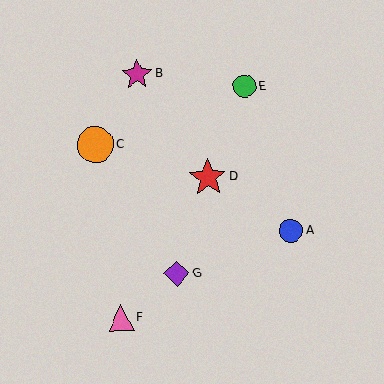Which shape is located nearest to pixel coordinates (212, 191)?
The red star (labeled D) at (208, 178) is nearest to that location.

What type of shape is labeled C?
Shape C is an orange circle.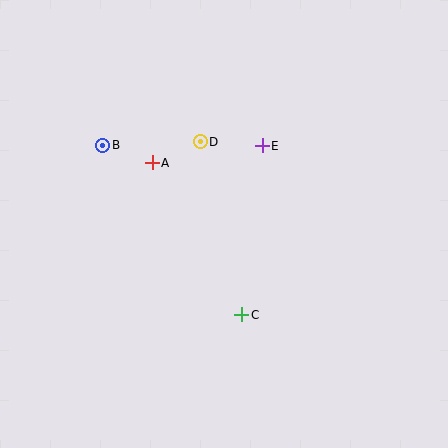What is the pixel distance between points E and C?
The distance between E and C is 170 pixels.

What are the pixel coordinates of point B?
Point B is at (103, 145).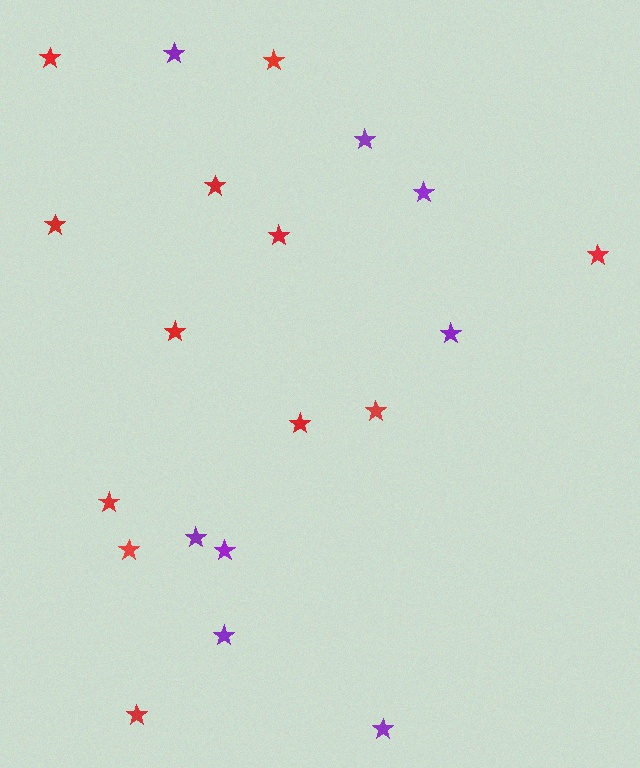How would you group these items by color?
There are 2 groups: one group of purple stars (8) and one group of red stars (12).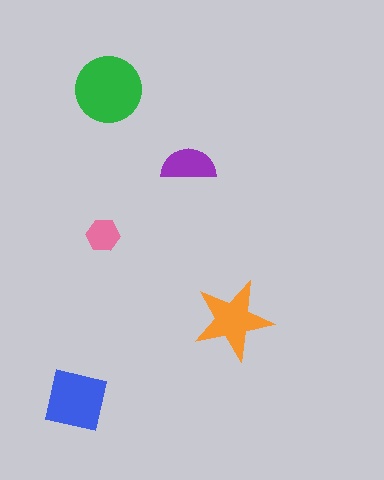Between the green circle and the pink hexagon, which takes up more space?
The green circle.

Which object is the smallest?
The pink hexagon.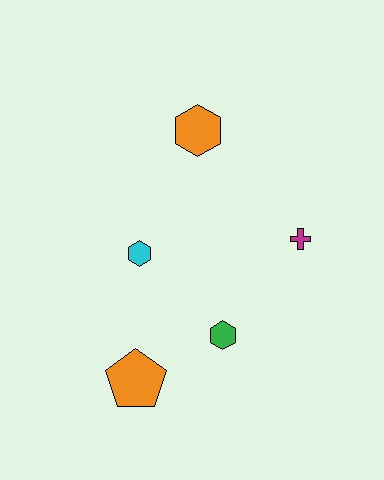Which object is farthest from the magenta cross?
The orange pentagon is farthest from the magenta cross.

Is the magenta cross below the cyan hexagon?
No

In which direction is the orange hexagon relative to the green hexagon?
The orange hexagon is above the green hexagon.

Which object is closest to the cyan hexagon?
The green hexagon is closest to the cyan hexagon.